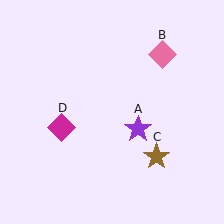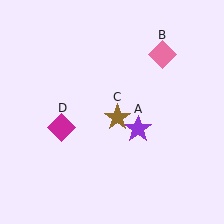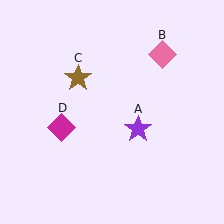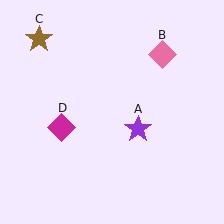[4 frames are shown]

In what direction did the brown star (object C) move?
The brown star (object C) moved up and to the left.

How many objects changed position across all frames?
1 object changed position: brown star (object C).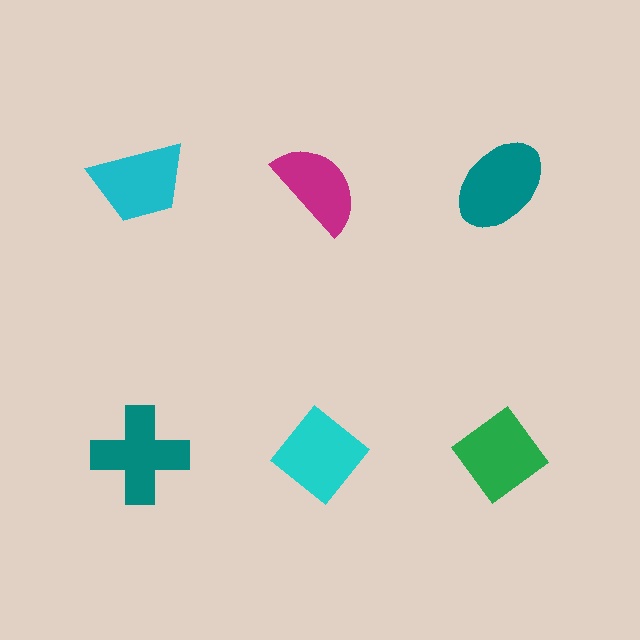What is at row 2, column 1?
A teal cross.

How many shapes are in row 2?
3 shapes.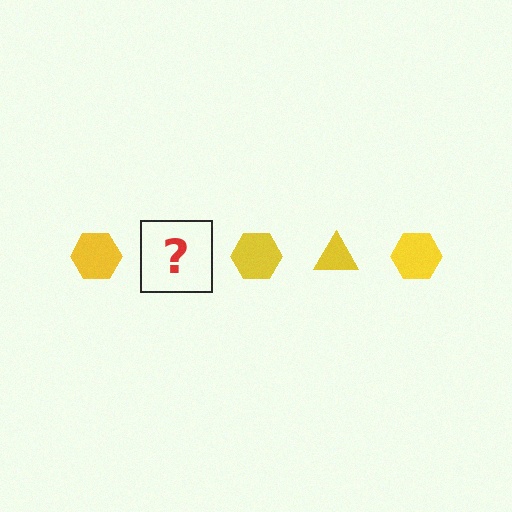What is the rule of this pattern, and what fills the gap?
The rule is that the pattern cycles through hexagon, triangle shapes in yellow. The gap should be filled with a yellow triangle.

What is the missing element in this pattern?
The missing element is a yellow triangle.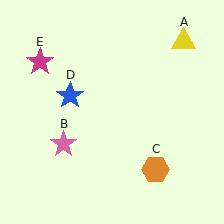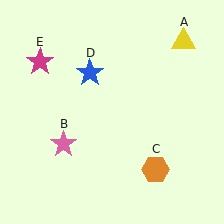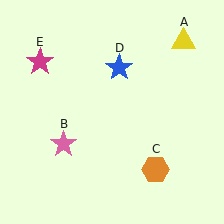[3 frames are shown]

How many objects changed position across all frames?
1 object changed position: blue star (object D).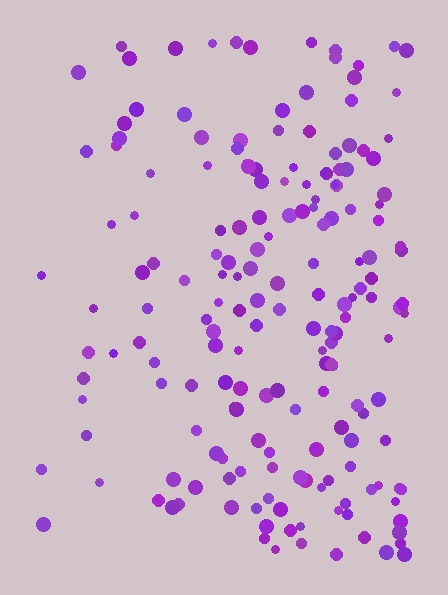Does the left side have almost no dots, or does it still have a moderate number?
Still a moderate number, just noticeably fewer than the right.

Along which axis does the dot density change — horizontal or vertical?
Horizontal.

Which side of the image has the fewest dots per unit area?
The left.